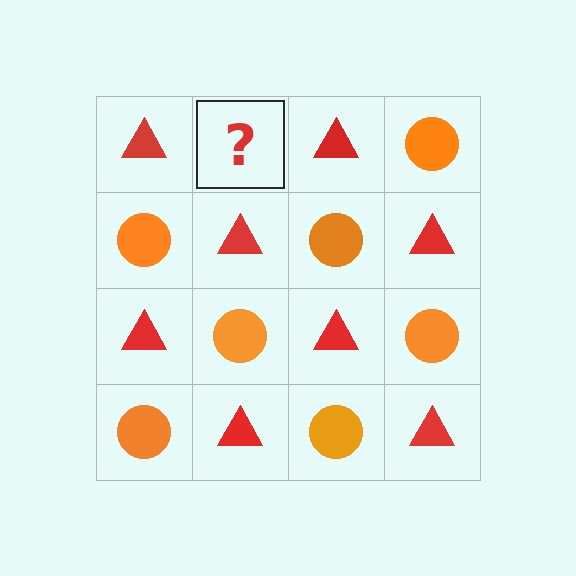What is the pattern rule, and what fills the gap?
The rule is that it alternates red triangle and orange circle in a checkerboard pattern. The gap should be filled with an orange circle.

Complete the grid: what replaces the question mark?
The question mark should be replaced with an orange circle.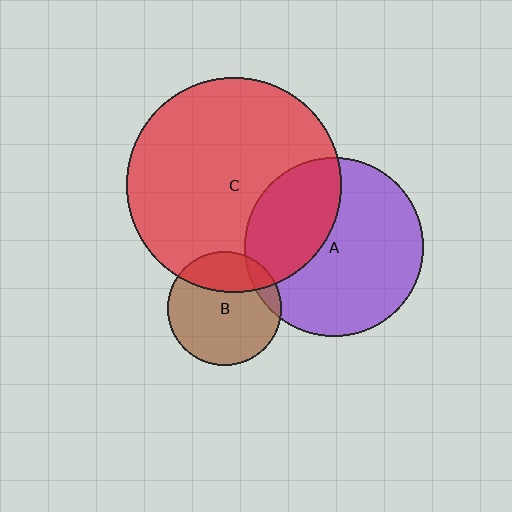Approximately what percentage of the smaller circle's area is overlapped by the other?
Approximately 25%.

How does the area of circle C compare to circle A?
Approximately 1.4 times.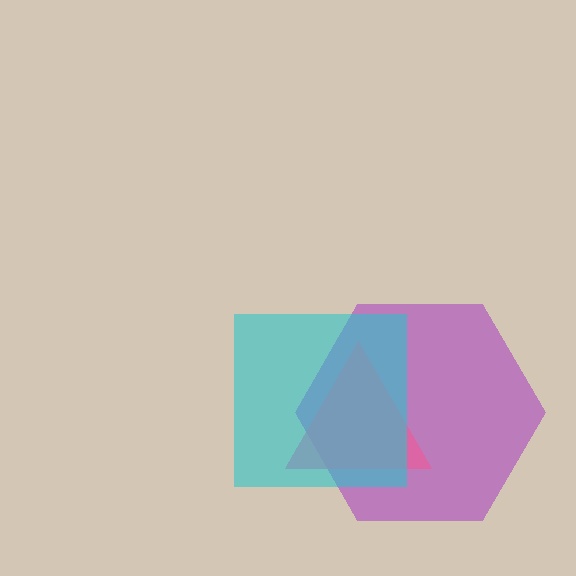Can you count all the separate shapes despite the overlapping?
Yes, there are 3 separate shapes.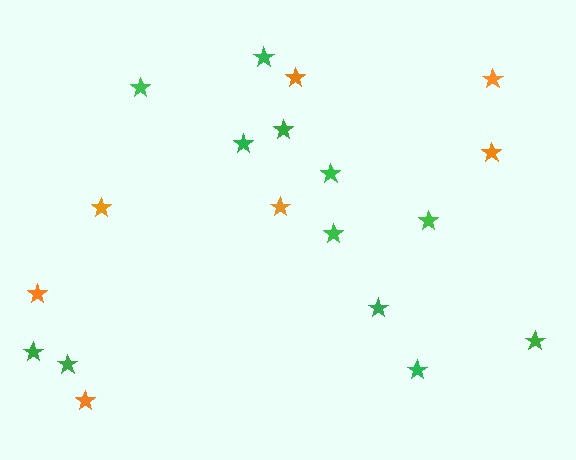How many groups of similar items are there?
There are 2 groups: one group of orange stars (7) and one group of green stars (12).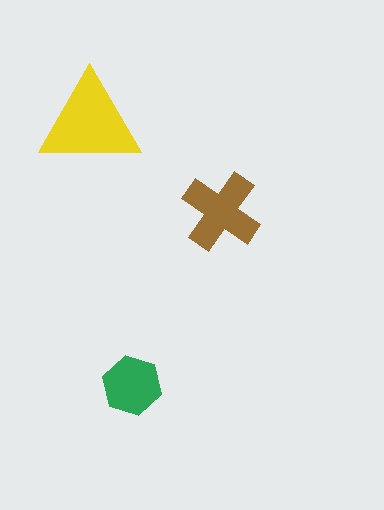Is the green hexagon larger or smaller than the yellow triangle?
Smaller.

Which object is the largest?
The yellow triangle.